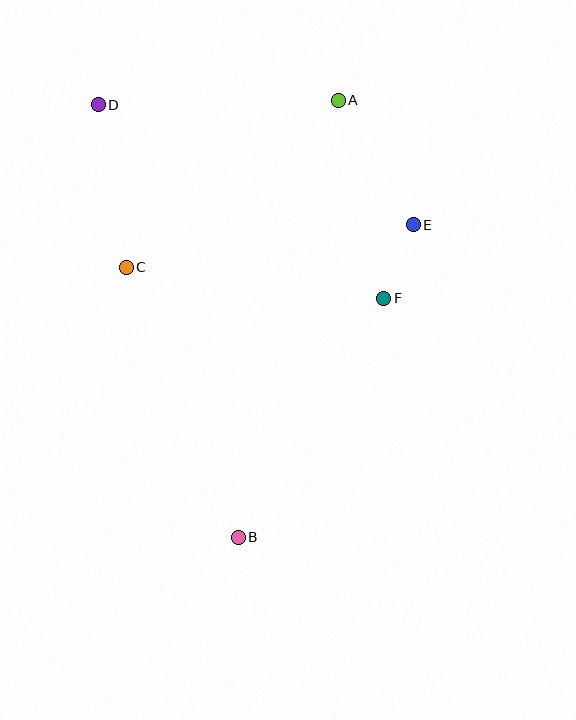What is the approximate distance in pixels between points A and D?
The distance between A and D is approximately 240 pixels.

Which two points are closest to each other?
Points E and F are closest to each other.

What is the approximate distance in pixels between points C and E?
The distance between C and E is approximately 290 pixels.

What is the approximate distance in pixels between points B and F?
The distance between B and F is approximately 280 pixels.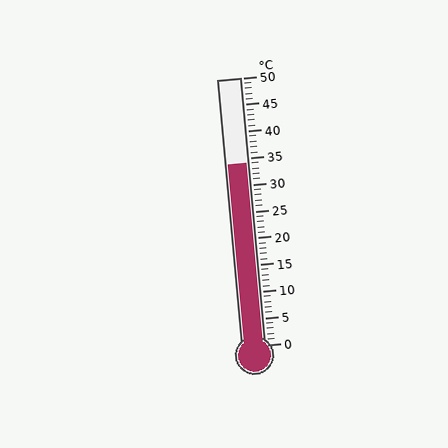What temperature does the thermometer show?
The thermometer shows approximately 34°C.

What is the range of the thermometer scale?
The thermometer scale ranges from 0°C to 50°C.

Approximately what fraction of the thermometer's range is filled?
The thermometer is filled to approximately 70% of its range.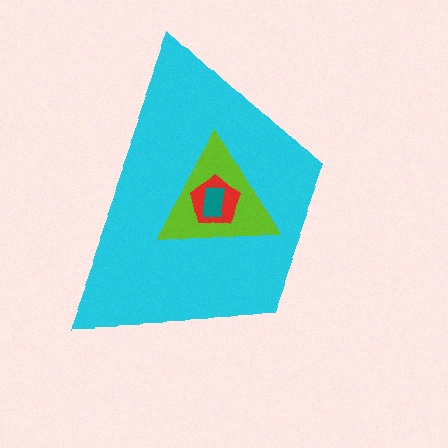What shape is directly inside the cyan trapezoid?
The lime triangle.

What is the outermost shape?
The cyan trapezoid.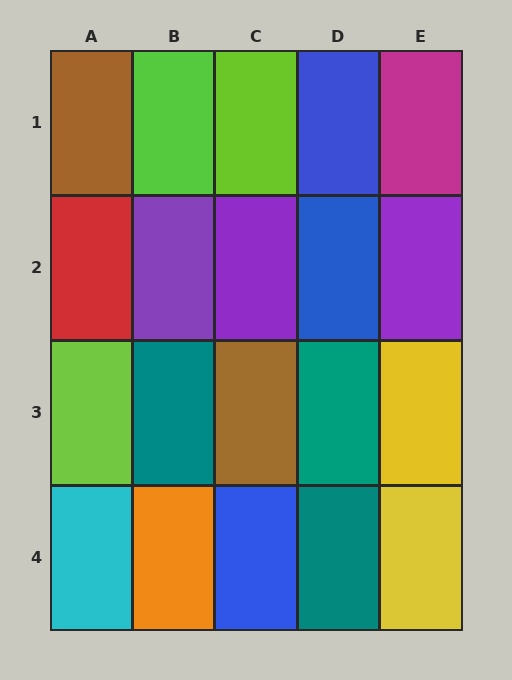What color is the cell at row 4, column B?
Orange.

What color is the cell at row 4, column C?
Blue.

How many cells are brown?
2 cells are brown.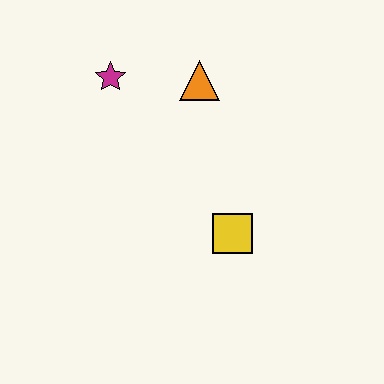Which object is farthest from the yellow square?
The magenta star is farthest from the yellow square.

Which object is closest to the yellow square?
The orange triangle is closest to the yellow square.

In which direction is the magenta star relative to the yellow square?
The magenta star is above the yellow square.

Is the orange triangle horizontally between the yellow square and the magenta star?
Yes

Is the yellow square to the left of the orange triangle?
No